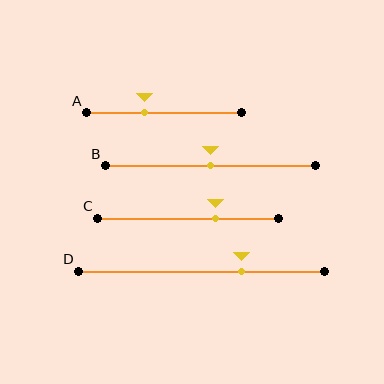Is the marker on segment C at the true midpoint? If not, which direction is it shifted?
No, the marker on segment C is shifted to the right by about 15% of the segment length.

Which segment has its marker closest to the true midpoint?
Segment B has its marker closest to the true midpoint.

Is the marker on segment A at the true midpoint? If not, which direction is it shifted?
No, the marker on segment A is shifted to the left by about 12% of the segment length.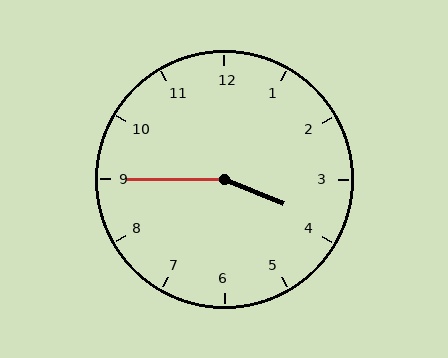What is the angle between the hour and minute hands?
Approximately 158 degrees.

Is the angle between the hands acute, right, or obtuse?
It is obtuse.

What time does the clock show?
3:45.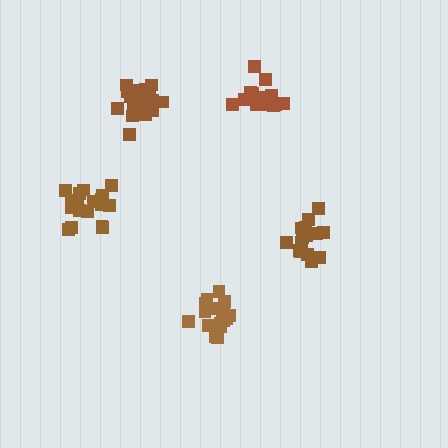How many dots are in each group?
Group 1: 18 dots, Group 2: 17 dots, Group 3: 20 dots, Group 4: 14 dots, Group 5: 20 dots (89 total).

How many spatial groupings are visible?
There are 5 spatial groupings.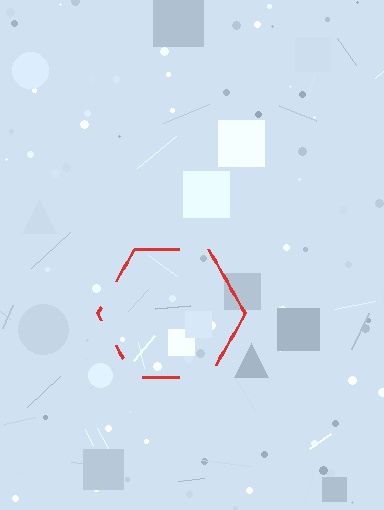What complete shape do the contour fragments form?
The contour fragments form a hexagon.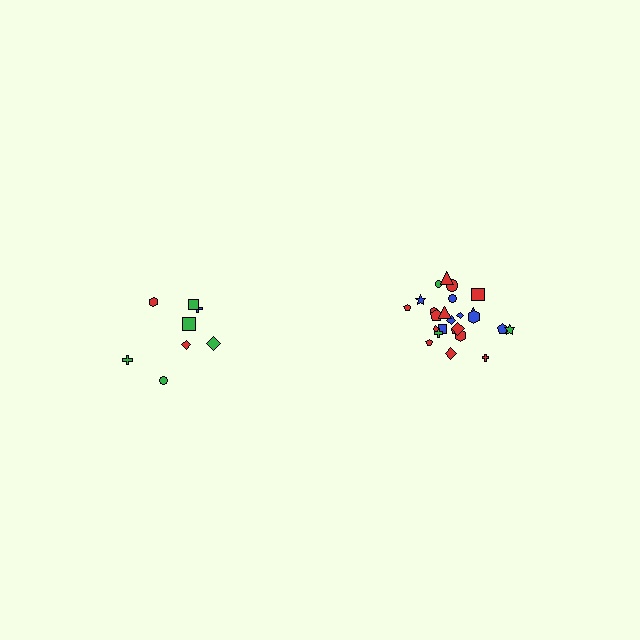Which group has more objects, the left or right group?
The right group.